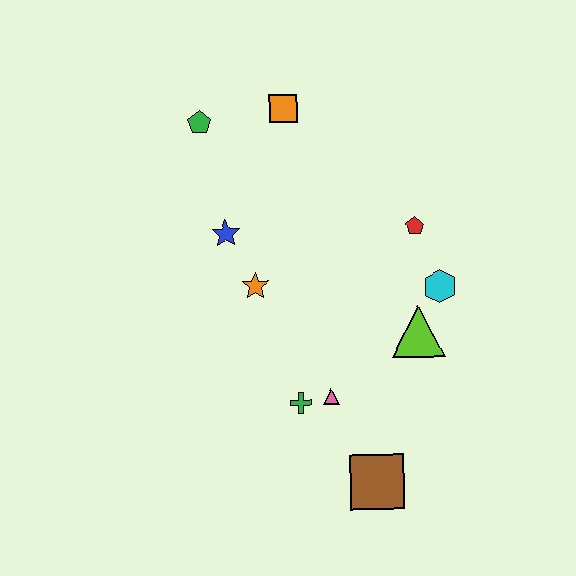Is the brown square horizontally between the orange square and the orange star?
No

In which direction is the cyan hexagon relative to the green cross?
The cyan hexagon is to the right of the green cross.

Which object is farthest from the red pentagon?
The brown square is farthest from the red pentagon.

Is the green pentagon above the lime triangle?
Yes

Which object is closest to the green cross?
The pink triangle is closest to the green cross.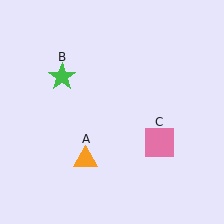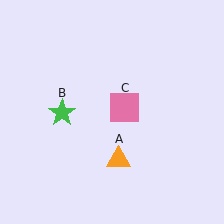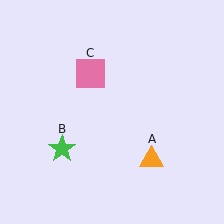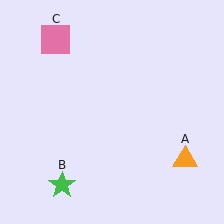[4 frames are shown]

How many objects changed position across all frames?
3 objects changed position: orange triangle (object A), green star (object B), pink square (object C).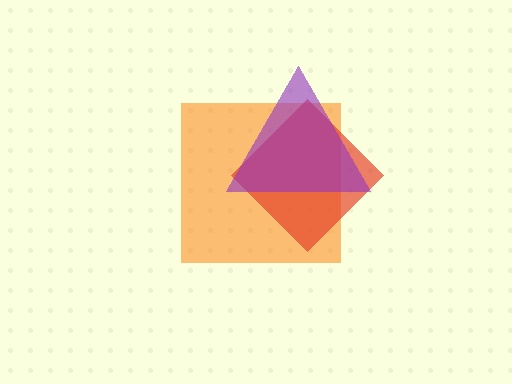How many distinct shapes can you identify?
There are 3 distinct shapes: an orange square, a red diamond, a purple triangle.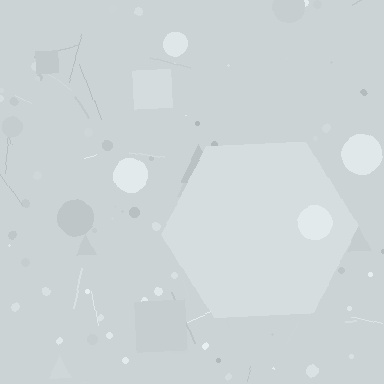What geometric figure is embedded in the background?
A hexagon is embedded in the background.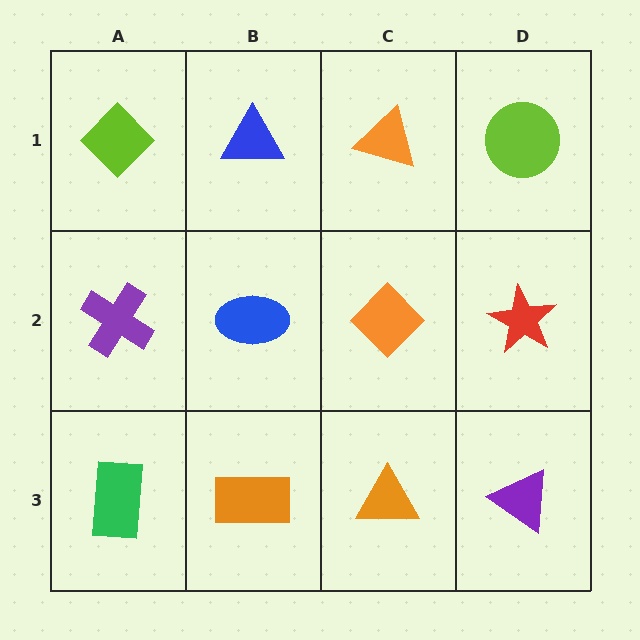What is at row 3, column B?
An orange rectangle.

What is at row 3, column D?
A purple triangle.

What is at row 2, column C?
An orange diamond.